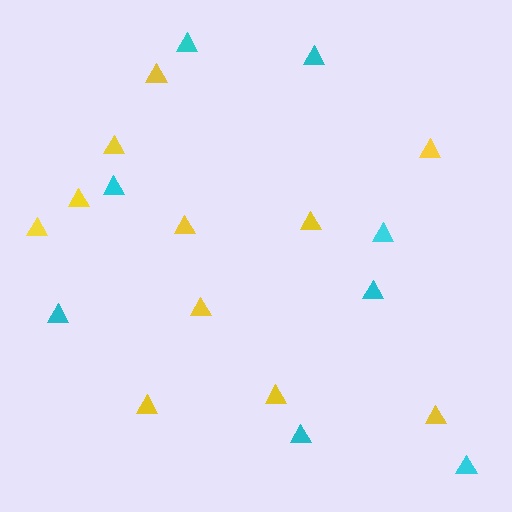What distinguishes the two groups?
There are 2 groups: one group of yellow triangles (11) and one group of cyan triangles (8).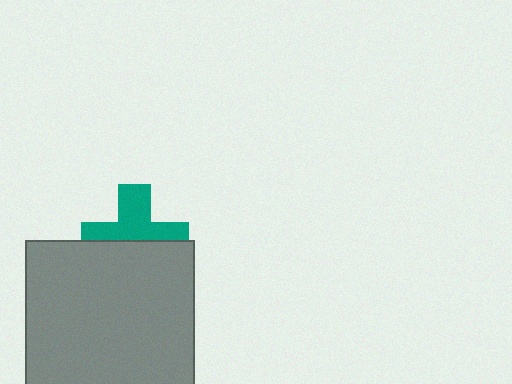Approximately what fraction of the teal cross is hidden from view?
Roughly 48% of the teal cross is hidden behind the gray square.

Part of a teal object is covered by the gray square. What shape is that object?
It is a cross.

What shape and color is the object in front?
The object in front is a gray square.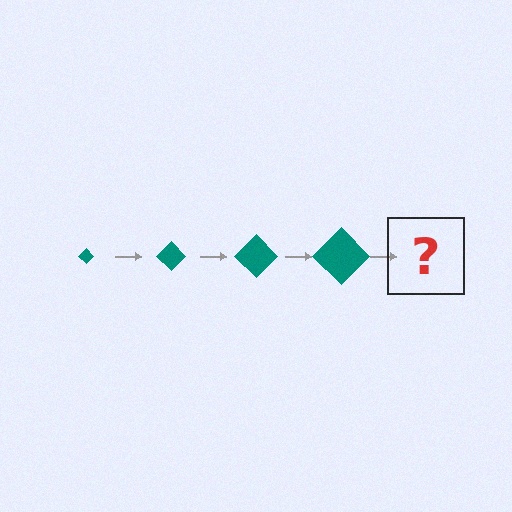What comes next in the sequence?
The next element should be a teal diamond, larger than the previous one.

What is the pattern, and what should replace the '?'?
The pattern is that the diamond gets progressively larger each step. The '?' should be a teal diamond, larger than the previous one.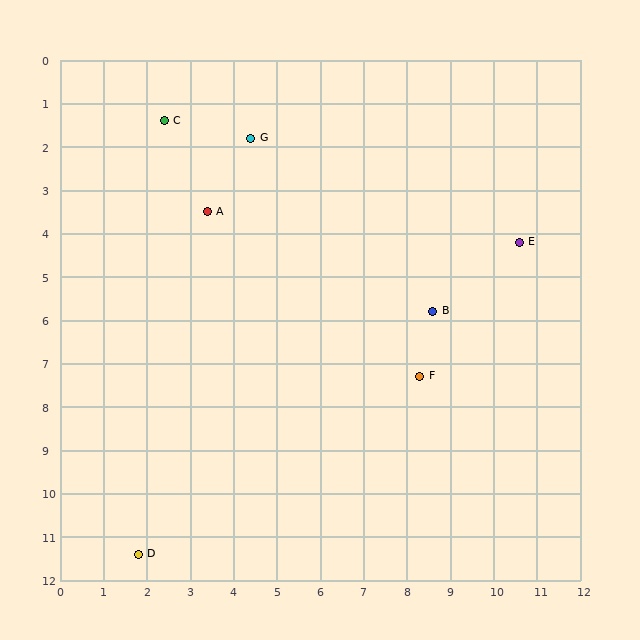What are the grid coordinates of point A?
Point A is at approximately (3.4, 3.5).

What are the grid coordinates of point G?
Point G is at approximately (4.4, 1.8).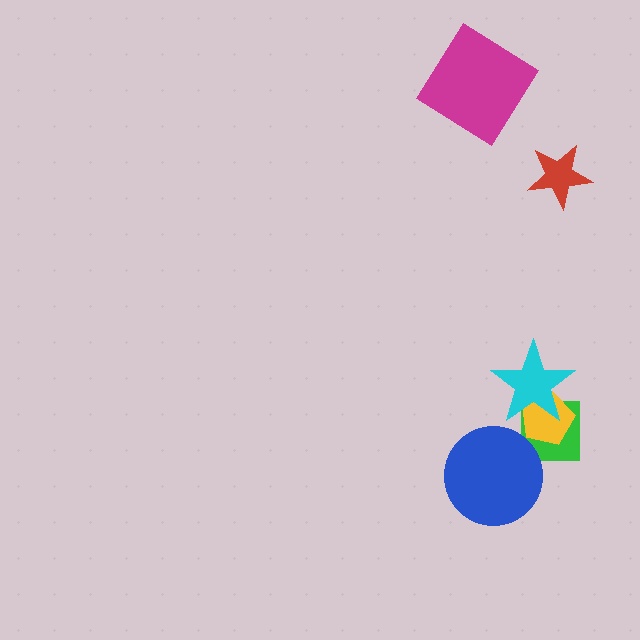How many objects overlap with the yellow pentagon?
2 objects overlap with the yellow pentagon.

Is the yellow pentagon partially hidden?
Yes, it is partially covered by another shape.